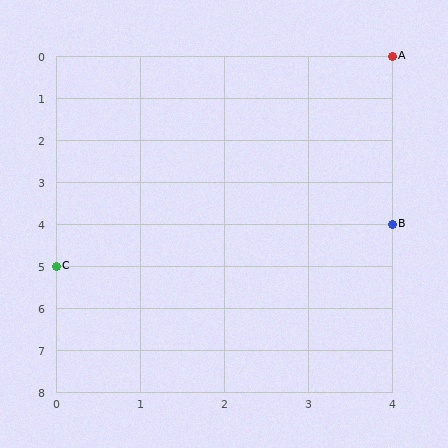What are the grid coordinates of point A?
Point A is at grid coordinates (4, 0).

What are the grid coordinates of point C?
Point C is at grid coordinates (0, 5).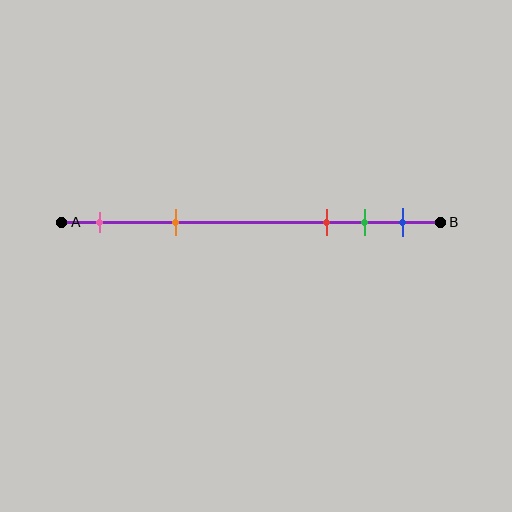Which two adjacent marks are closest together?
The green and blue marks are the closest adjacent pair.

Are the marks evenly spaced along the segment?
No, the marks are not evenly spaced.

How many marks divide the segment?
There are 5 marks dividing the segment.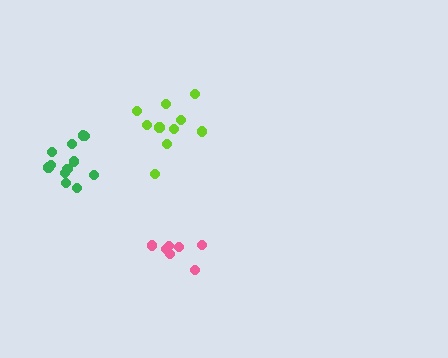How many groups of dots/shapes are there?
There are 3 groups.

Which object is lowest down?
The pink cluster is bottommost.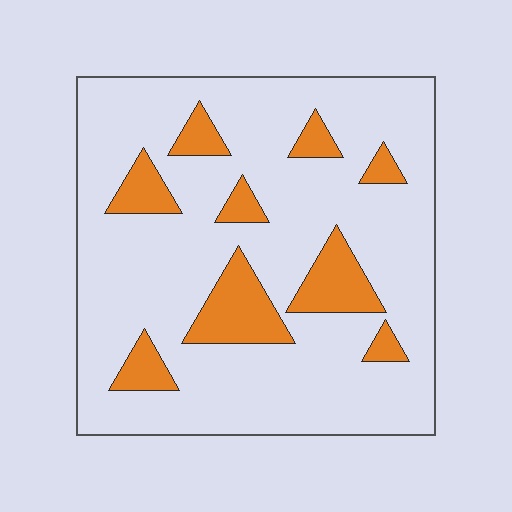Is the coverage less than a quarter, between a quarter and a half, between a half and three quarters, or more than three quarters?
Less than a quarter.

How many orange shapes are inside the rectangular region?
9.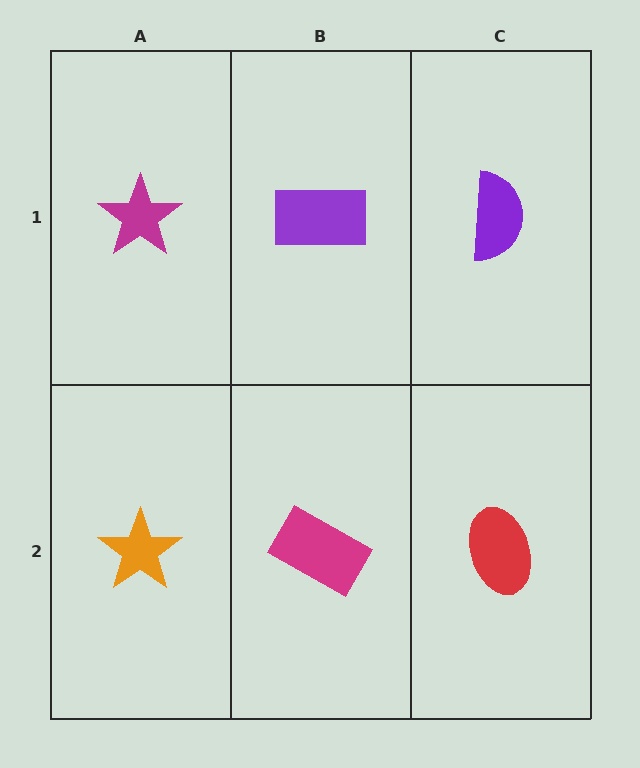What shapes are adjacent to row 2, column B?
A purple rectangle (row 1, column B), an orange star (row 2, column A), a red ellipse (row 2, column C).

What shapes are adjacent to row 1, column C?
A red ellipse (row 2, column C), a purple rectangle (row 1, column B).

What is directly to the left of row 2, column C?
A magenta rectangle.